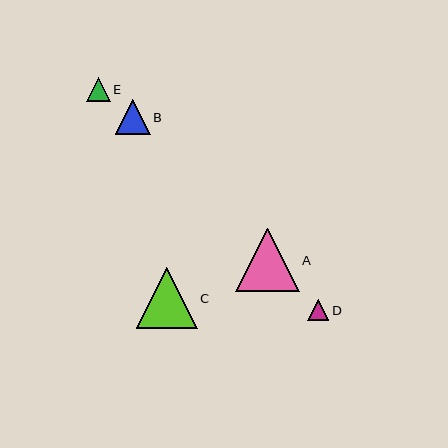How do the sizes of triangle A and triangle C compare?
Triangle A and triangle C are approximately the same size.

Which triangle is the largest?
Triangle A is the largest with a size of approximately 63 pixels.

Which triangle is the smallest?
Triangle D is the smallest with a size of approximately 21 pixels.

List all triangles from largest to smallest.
From largest to smallest: A, C, B, E, D.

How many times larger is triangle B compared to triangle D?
Triangle B is approximately 1.6 times the size of triangle D.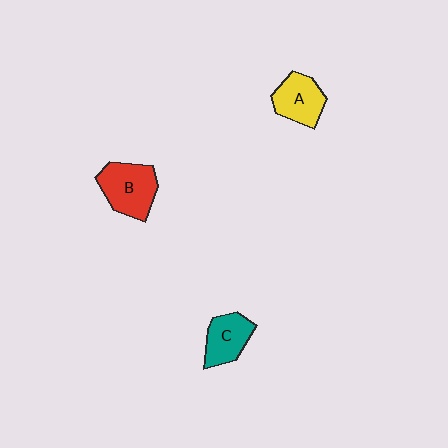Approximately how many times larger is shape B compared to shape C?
Approximately 1.3 times.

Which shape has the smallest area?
Shape C (teal).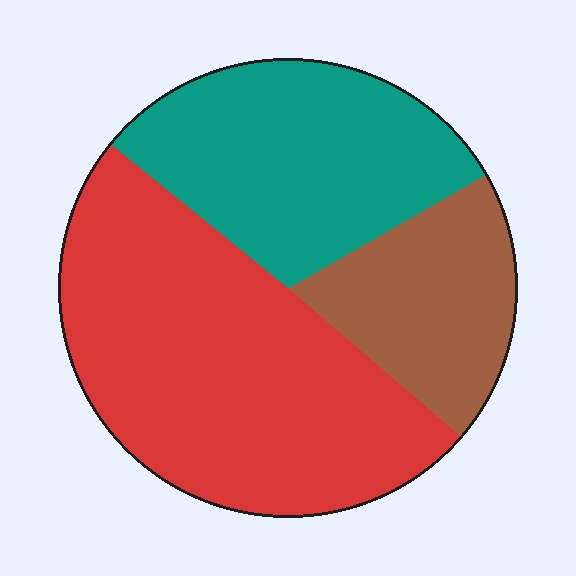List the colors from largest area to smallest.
From largest to smallest: red, teal, brown.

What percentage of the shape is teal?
Teal takes up about one third (1/3) of the shape.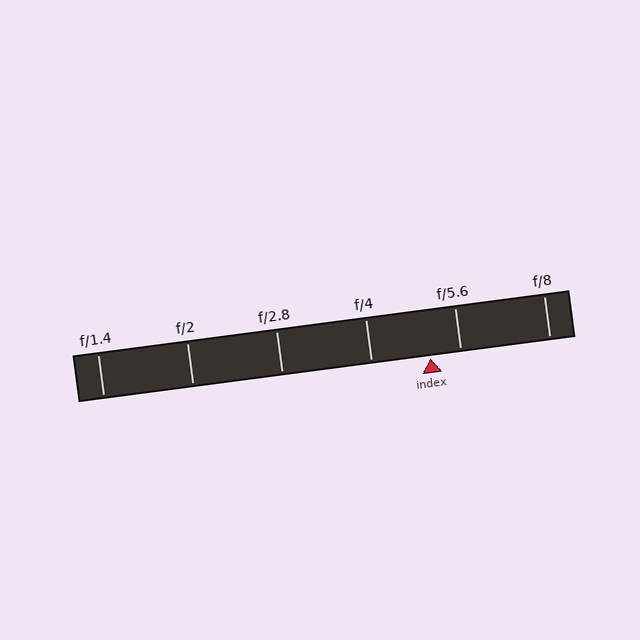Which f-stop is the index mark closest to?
The index mark is closest to f/5.6.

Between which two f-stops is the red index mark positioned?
The index mark is between f/4 and f/5.6.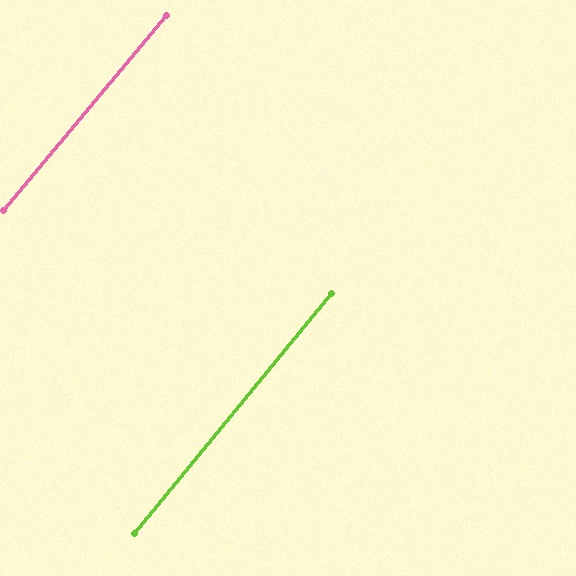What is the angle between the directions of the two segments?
Approximately 0 degrees.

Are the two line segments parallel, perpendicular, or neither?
Parallel — their directions differ by only 0.3°.